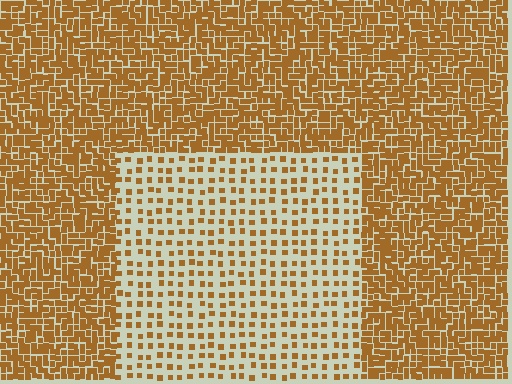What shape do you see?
I see a rectangle.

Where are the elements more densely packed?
The elements are more densely packed outside the rectangle boundary.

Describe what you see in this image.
The image contains small brown elements arranged at two different densities. A rectangle-shaped region is visible where the elements are less densely packed than the surrounding area.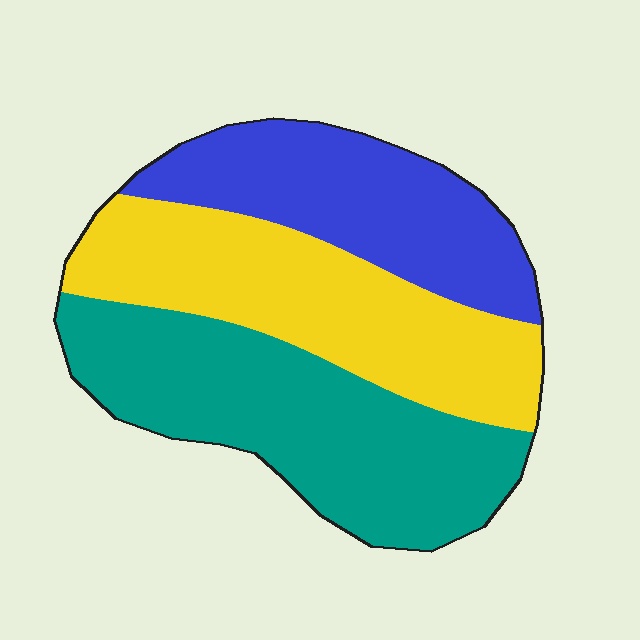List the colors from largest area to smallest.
From largest to smallest: teal, yellow, blue.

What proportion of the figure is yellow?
Yellow covers about 35% of the figure.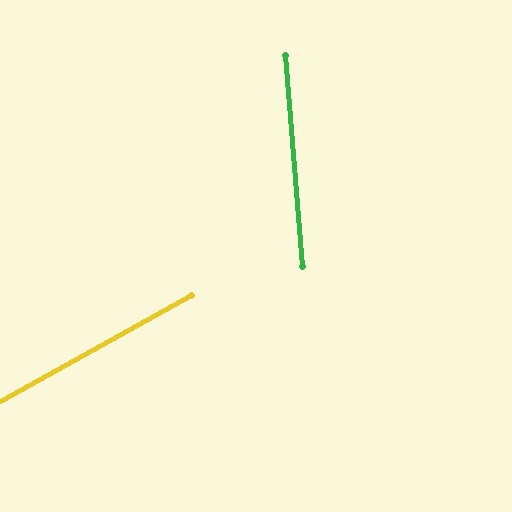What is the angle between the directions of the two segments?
Approximately 66 degrees.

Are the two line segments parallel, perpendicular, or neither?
Neither parallel nor perpendicular — they differ by about 66°.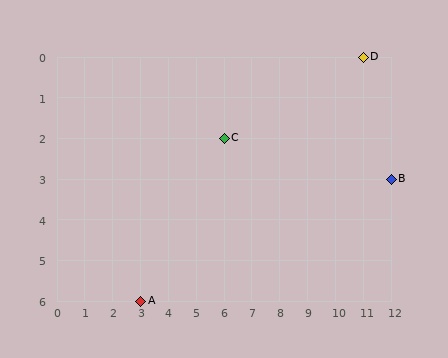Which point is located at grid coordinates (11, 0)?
Point D is at (11, 0).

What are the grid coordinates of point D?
Point D is at grid coordinates (11, 0).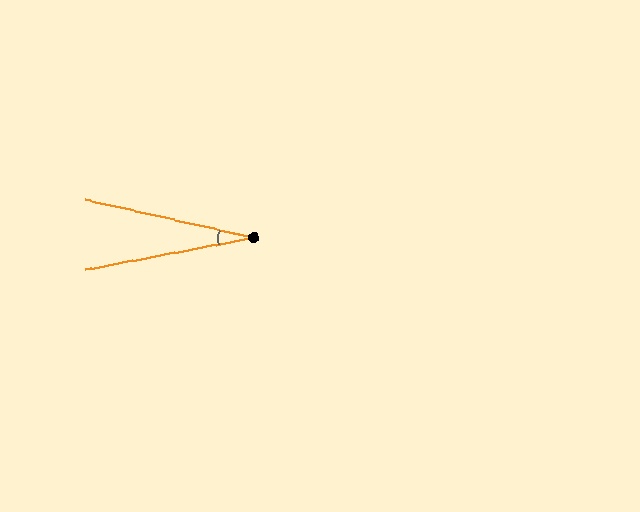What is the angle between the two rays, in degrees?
Approximately 23 degrees.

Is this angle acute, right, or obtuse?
It is acute.